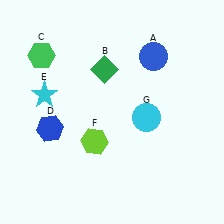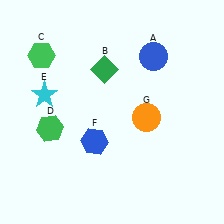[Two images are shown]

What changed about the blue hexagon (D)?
In Image 1, D is blue. In Image 2, it changed to green.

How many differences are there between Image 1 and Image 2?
There are 3 differences between the two images.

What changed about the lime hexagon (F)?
In Image 1, F is lime. In Image 2, it changed to blue.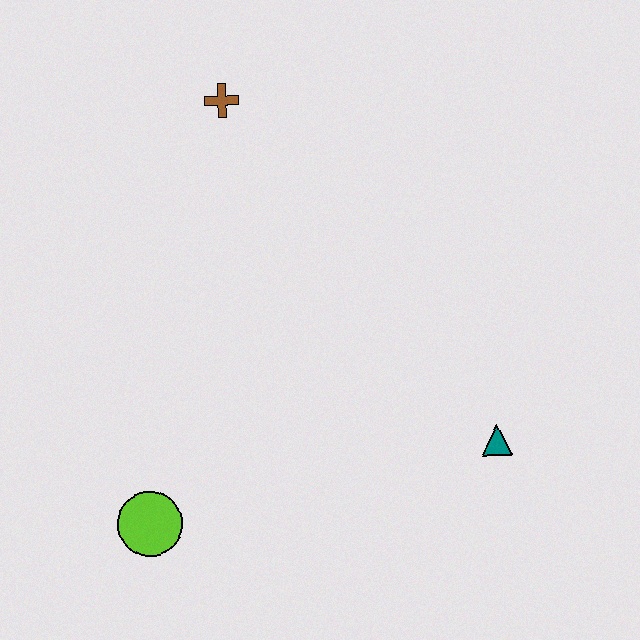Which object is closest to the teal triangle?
The lime circle is closest to the teal triangle.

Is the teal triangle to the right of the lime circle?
Yes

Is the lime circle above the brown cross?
No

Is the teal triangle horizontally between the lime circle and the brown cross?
No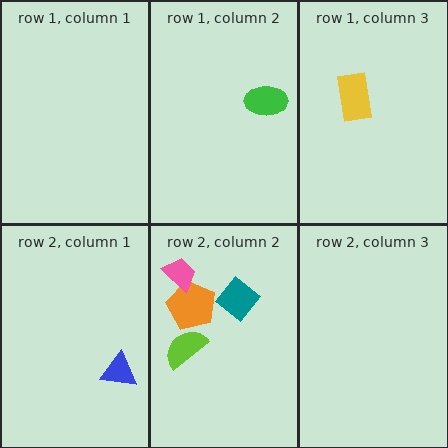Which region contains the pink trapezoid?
The row 2, column 2 region.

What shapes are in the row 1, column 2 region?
The green ellipse.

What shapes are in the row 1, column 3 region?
The yellow rectangle.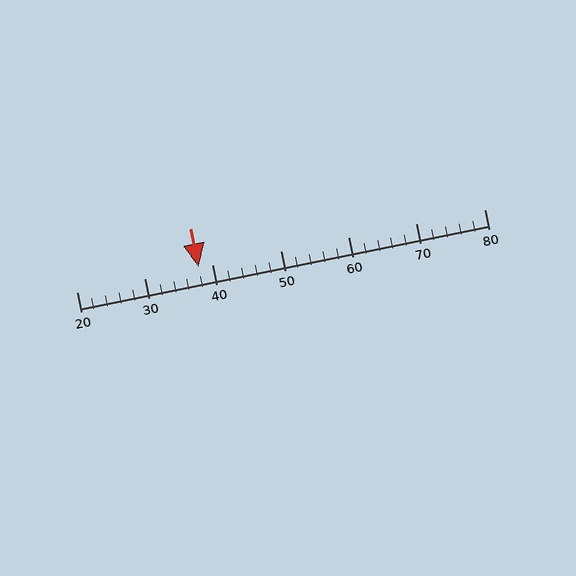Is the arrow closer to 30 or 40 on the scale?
The arrow is closer to 40.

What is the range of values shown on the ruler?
The ruler shows values from 20 to 80.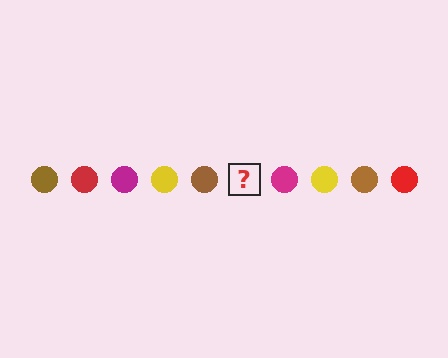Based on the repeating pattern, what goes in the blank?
The blank should be a red circle.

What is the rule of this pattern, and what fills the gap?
The rule is that the pattern cycles through brown, red, magenta, yellow circles. The gap should be filled with a red circle.